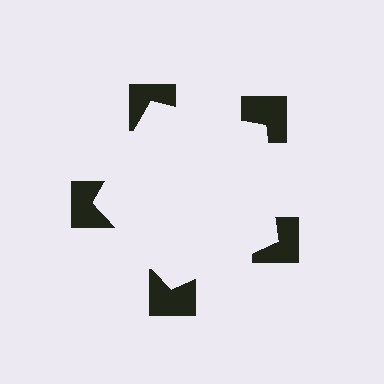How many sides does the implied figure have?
5 sides.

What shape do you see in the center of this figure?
An illusory pentagon — its edges are inferred from the aligned wedge cuts in the notched squares, not physically drawn.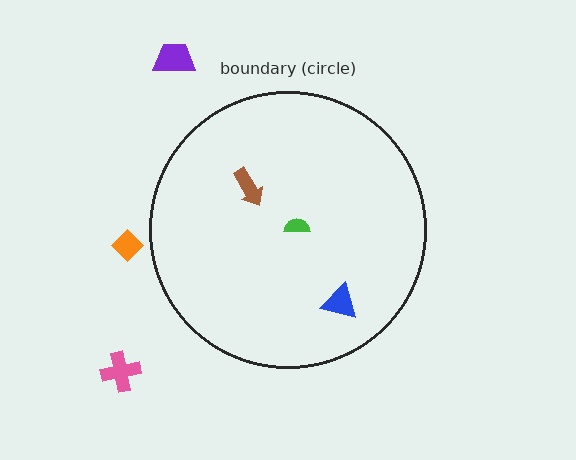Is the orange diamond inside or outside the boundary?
Outside.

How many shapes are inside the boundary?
3 inside, 3 outside.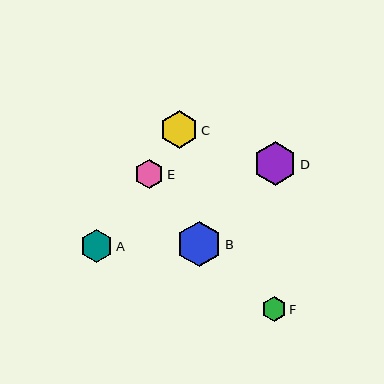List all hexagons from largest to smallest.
From largest to smallest: B, D, C, A, E, F.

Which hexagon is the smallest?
Hexagon F is the smallest with a size of approximately 25 pixels.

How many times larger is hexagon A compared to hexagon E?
Hexagon A is approximately 1.1 times the size of hexagon E.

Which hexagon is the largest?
Hexagon B is the largest with a size of approximately 45 pixels.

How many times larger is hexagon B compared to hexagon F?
Hexagon B is approximately 1.8 times the size of hexagon F.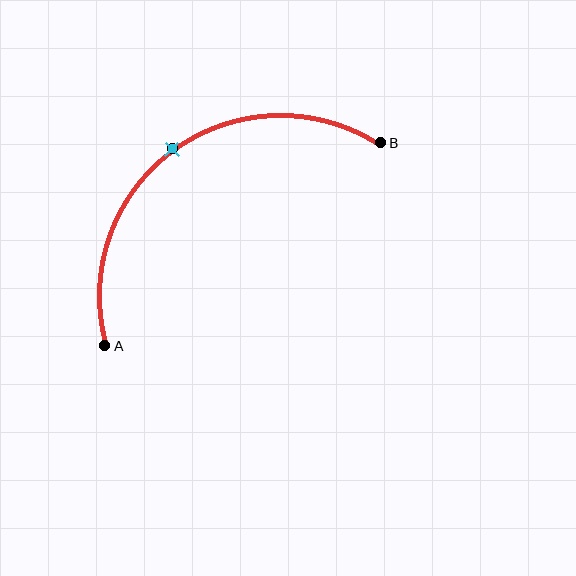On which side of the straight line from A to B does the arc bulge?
The arc bulges above and to the left of the straight line connecting A and B.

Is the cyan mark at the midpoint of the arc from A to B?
Yes. The cyan mark lies on the arc at equal arc-length from both A and B — it is the arc midpoint.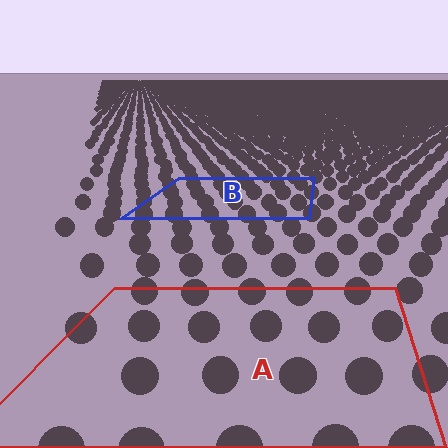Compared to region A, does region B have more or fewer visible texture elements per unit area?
Region B has more texture elements per unit area — they are packed more densely because it is farther away.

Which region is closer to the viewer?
Region A is closer. The texture elements there are larger and more spread out.